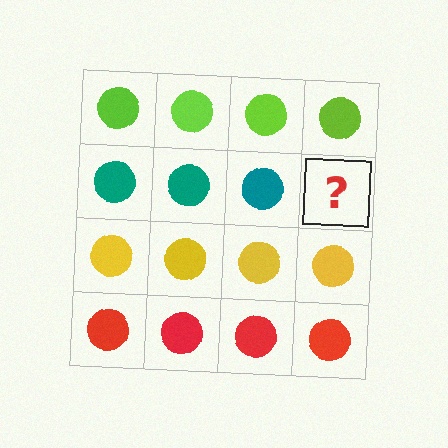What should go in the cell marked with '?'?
The missing cell should contain a teal circle.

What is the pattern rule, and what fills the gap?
The rule is that each row has a consistent color. The gap should be filled with a teal circle.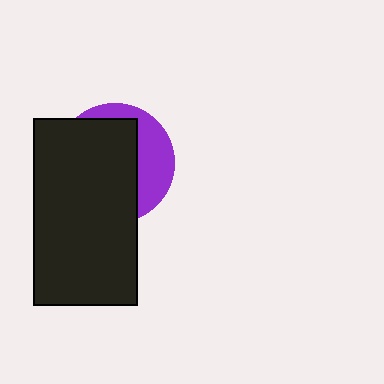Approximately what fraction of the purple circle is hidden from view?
Roughly 67% of the purple circle is hidden behind the black rectangle.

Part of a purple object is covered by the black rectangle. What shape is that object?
It is a circle.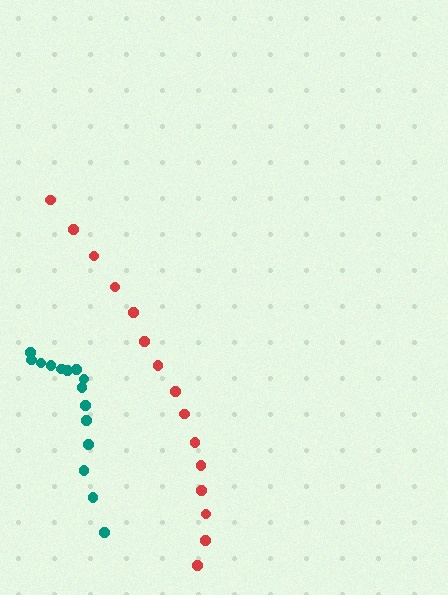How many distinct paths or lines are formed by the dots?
There are 2 distinct paths.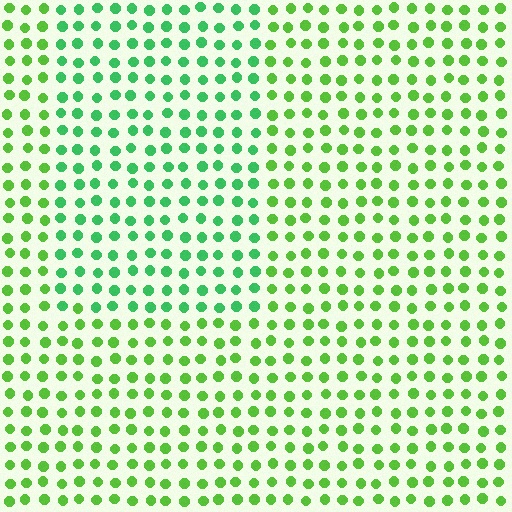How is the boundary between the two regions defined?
The boundary is defined purely by a slight shift in hue (about 30 degrees). Spacing, size, and orientation are identical on both sides.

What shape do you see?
I see a rectangle.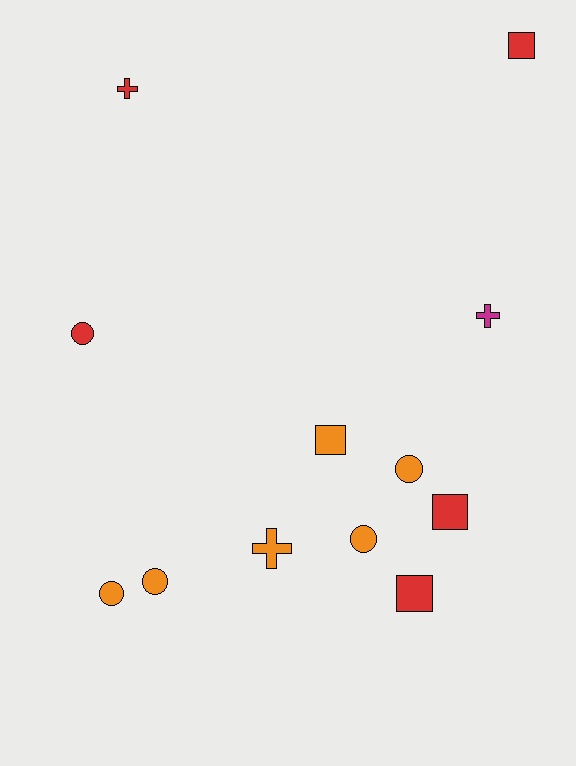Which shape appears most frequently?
Circle, with 5 objects.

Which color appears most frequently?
Orange, with 6 objects.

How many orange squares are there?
There is 1 orange square.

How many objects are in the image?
There are 12 objects.